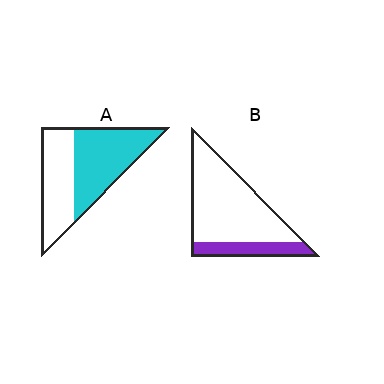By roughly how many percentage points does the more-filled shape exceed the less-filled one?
By roughly 35 percentage points (A over B).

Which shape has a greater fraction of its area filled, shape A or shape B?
Shape A.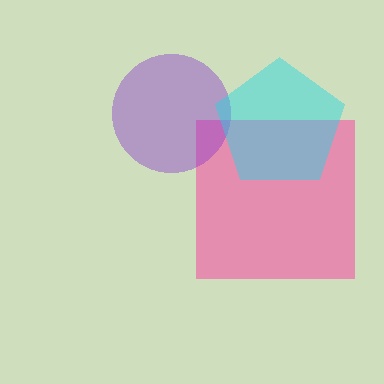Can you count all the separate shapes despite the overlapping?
Yes, there are 3 separate shapes.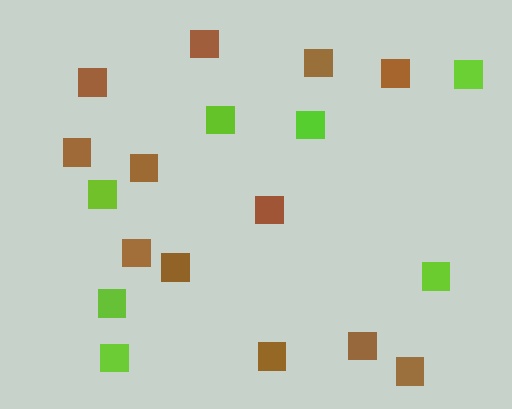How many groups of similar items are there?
There are 2 groups: one group of brown squares (12) and one group of lime squares (7).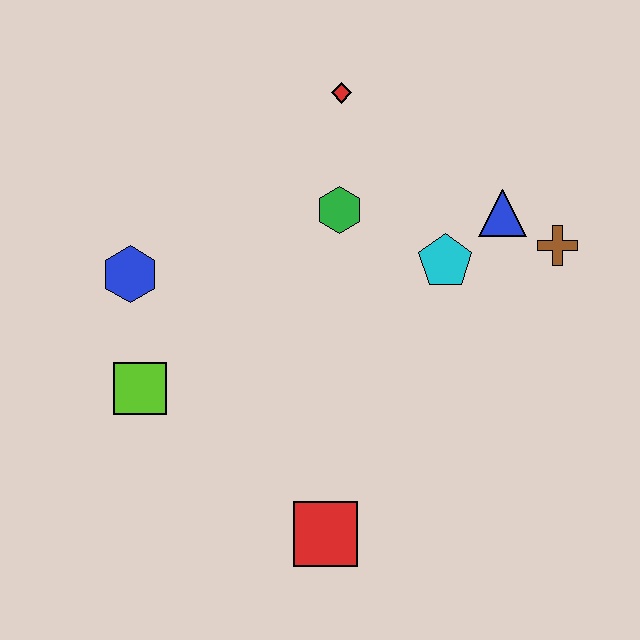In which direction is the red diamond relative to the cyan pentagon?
The red diamond is above the cyan pentagon.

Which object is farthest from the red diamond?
The red square is farthest from the red diamond.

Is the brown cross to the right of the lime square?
Yes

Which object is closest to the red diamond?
The green hexagon is closest to the red diamond.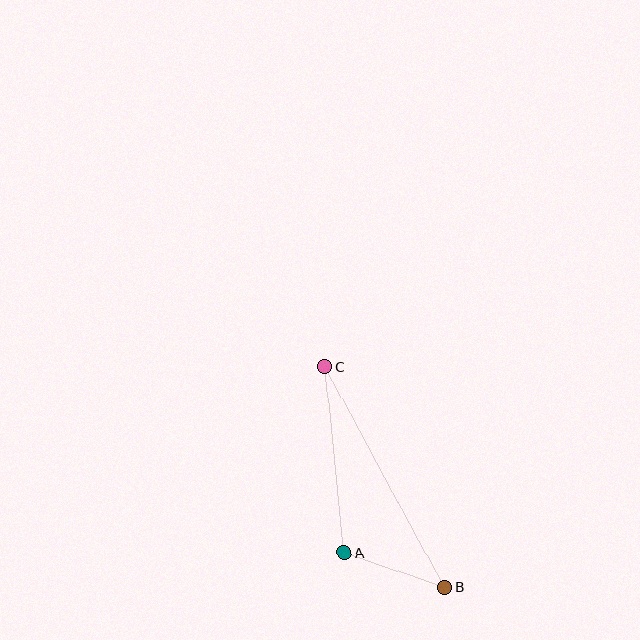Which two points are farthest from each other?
Points B and C are farthest from each other.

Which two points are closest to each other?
Points A and B are closest to each other.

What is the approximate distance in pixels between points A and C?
The distance between A and C is approximately 187 pixels.